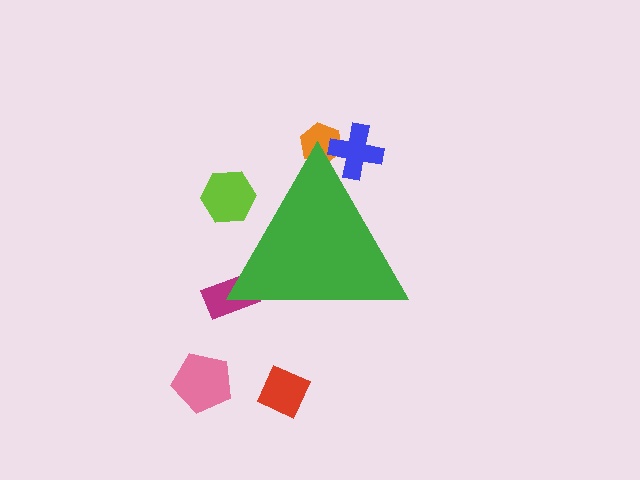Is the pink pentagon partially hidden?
No, the pink pentagon is fully visible.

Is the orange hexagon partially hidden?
Yes, the orange hexagon is partially hidden behind the green triangle.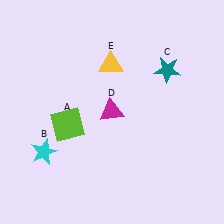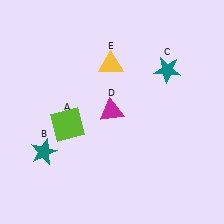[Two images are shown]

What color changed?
The star (B) changed from cyan in Image 1 to teal in Image 2.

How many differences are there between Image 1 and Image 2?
There is 1 difference between the two images.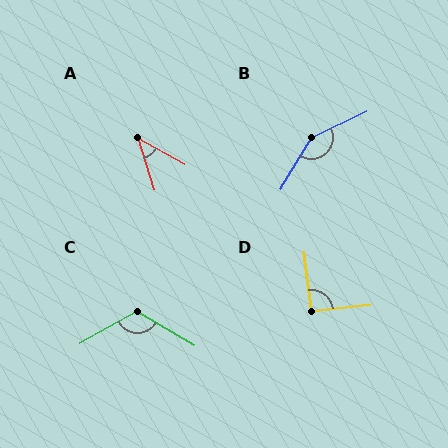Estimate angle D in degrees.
Approximately 90 degrees.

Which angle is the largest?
B, at approximately 146 degrees.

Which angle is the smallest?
A, at approximately 43 degrees.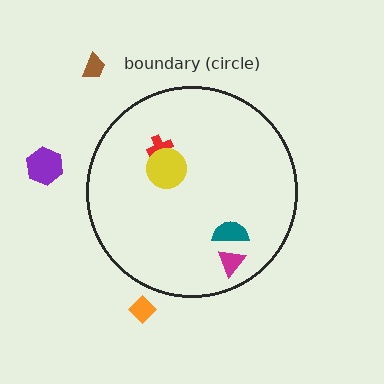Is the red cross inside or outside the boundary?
Inside.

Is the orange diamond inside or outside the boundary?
Outside.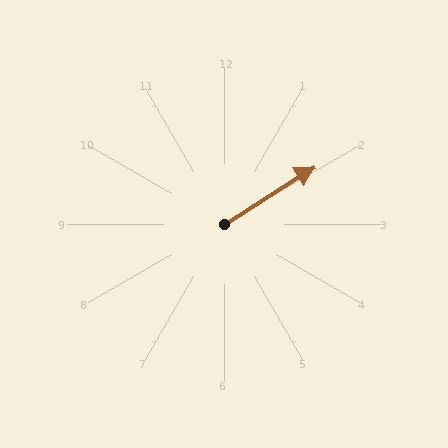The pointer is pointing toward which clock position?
Roughly 2 o'clock.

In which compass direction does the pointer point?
Northeast.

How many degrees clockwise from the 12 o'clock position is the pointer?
Approximately 58 degrees.